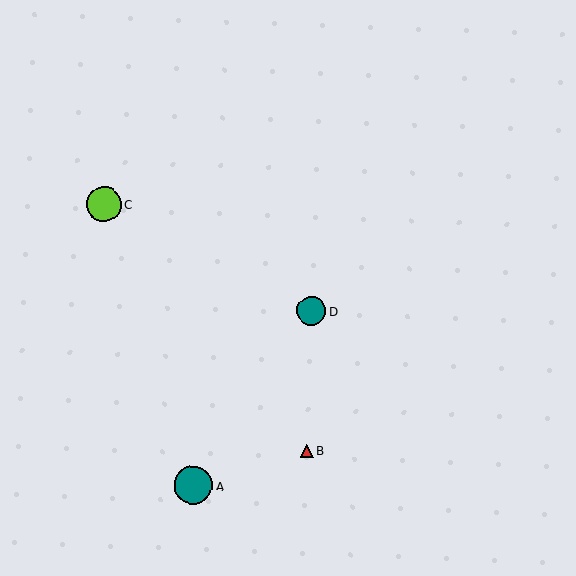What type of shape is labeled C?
Shape C is a lime circle.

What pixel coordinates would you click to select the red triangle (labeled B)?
Click at (307, 451) to select the red triangle B.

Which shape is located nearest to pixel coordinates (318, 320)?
The teal circle (labeled D) at (311, 311) is nearest to that location.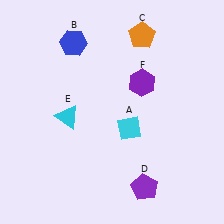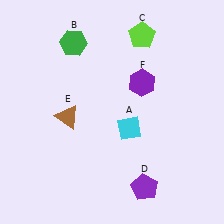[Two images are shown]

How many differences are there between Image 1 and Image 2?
There are 3 differences between the two images.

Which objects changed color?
B changed from blue to green. C changed from orange to lime. E changed from cyan to brown.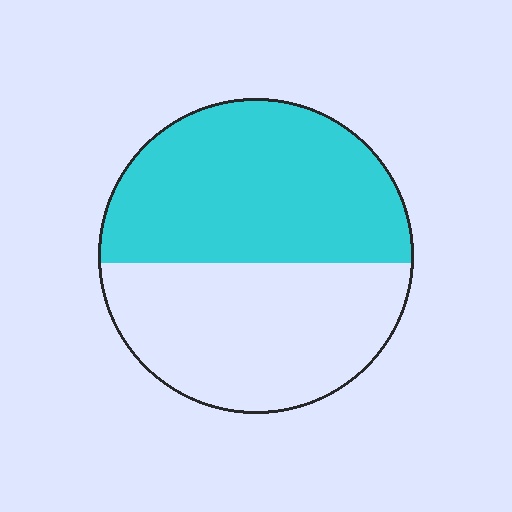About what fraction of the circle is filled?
About one half (1/2).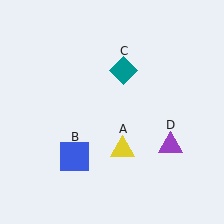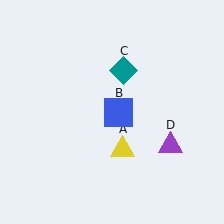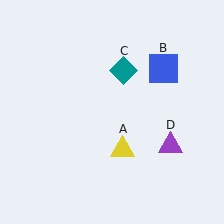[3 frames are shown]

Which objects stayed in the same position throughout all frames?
Yellow triangle (object A) and teal diamond (object C) and purple triangle (object D) remained stationary.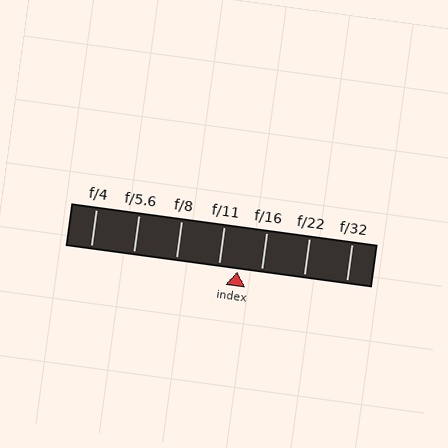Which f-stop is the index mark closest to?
The index mark is closest to f/11.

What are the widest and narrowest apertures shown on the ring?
The widest aperture shown is f/4 and the narrowest is f/32.